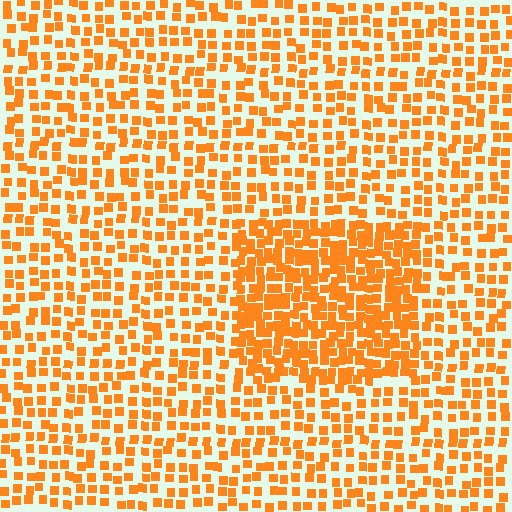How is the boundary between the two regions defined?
The boundary is defined by a change in element density (approximately 2.0x ratio). All elements are the same color, size, and shape.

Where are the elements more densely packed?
The elements are more densely packed inside the rectangle boundary.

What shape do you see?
I see a rectangle.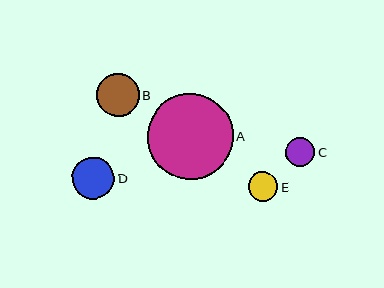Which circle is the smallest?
Circle C is the smallest with a size of approximately 29 pixels.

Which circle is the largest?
Circle A is the largest with a size of approximately 86 pixels.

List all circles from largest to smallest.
From largest to smallest: A, B, D, E, C.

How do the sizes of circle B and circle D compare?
Circle B and circle D are approximately the same size.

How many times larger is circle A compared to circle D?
Circle A is approximately 2.1 times the size of circle D.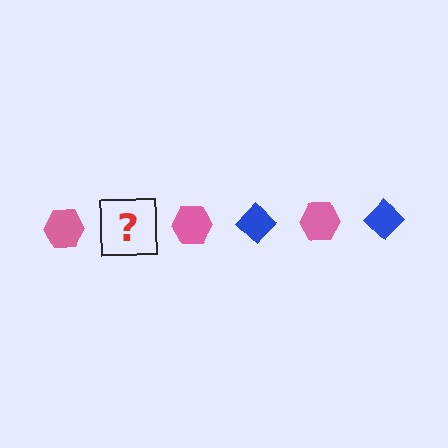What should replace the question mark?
The question mark should be replaced with a blue diamond.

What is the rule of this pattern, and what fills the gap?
The rule is that the pattern alternates between pink hexagon and blue diamond. The gap should be filled with a blue diamond.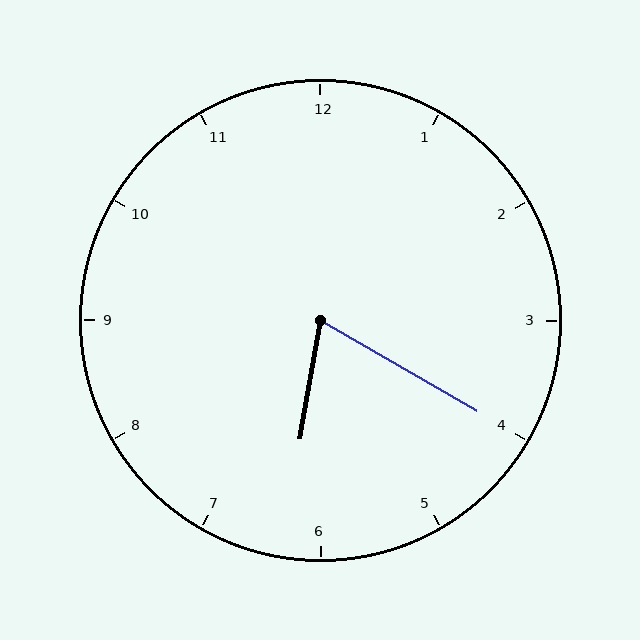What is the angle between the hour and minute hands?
Approximately 70 degrees.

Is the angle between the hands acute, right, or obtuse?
It is acute.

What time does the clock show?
6:20.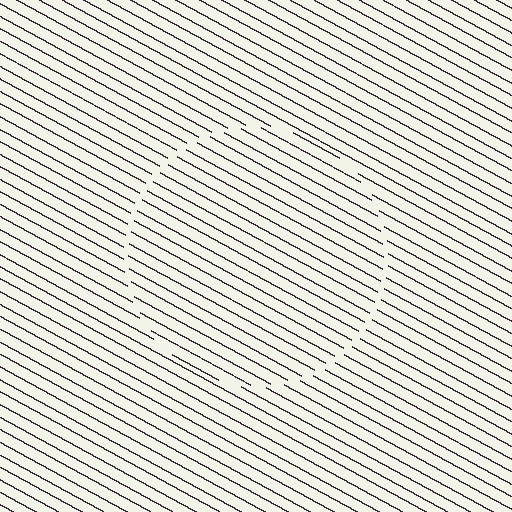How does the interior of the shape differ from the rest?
The interior of the shape contains the same grating, shifted by half a period — the contour is defined by the phase discontinuity where line-ends from the inner and outer gratings abut.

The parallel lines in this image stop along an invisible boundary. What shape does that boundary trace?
An illusory circle. The interior of the shape contains the same grating, shifted by half a period — the contour is defined by the phase discontinuity where line-ends from the inner and outer gratings abut.